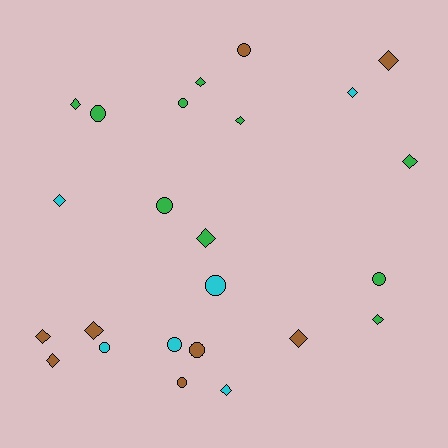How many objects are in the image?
There are 24 objects.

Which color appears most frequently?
Green, with 10 objects.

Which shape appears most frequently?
Diamond, with 14 objects.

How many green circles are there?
There are 4 green circles.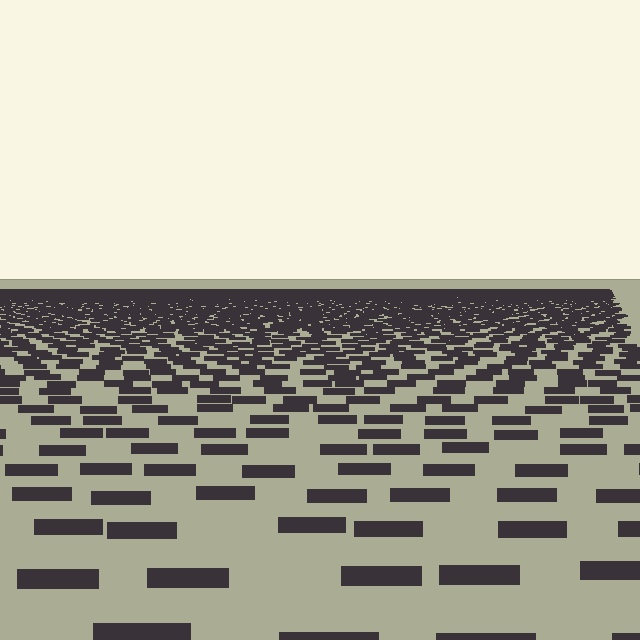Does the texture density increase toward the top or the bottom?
Density increases toward the top.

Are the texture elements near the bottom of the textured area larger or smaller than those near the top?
Larger. Near the bottom, elements are closer to the viewer and appear at a bigger on-screen size.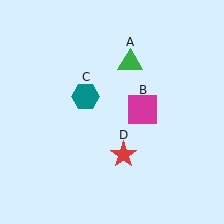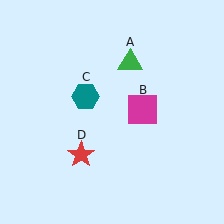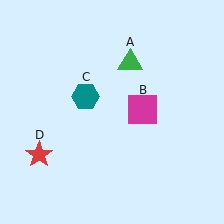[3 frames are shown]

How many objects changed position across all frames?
1 object changed position: red star (object D).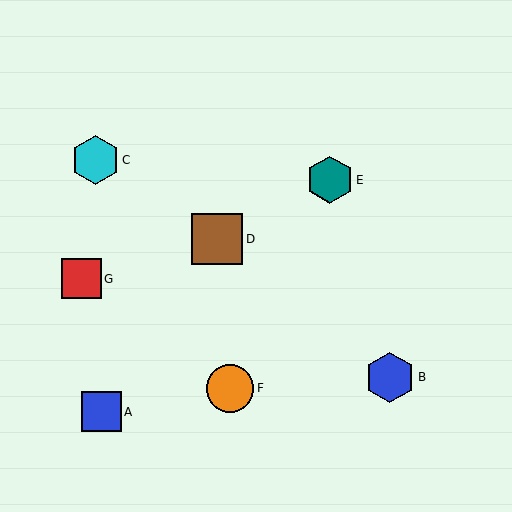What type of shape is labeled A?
Shape A is a blue square.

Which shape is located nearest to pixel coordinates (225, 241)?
The brown square (labeled D) at (217, 239) is nearest to that location.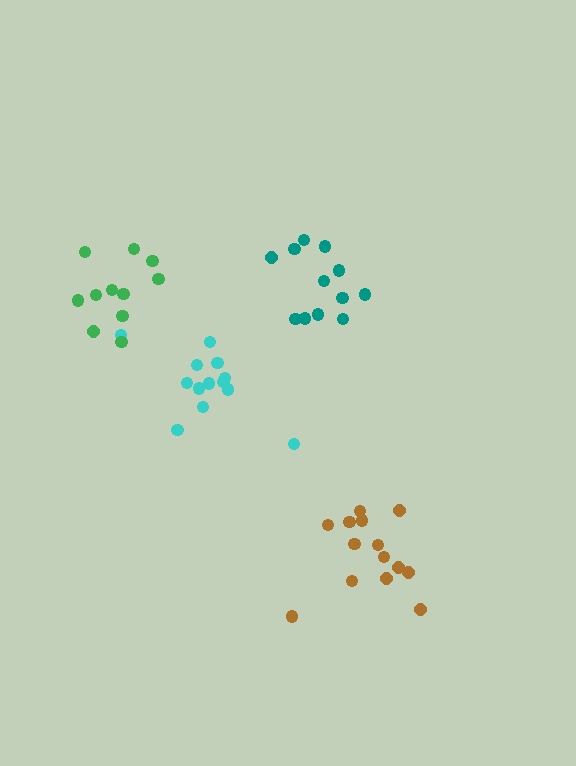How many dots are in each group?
Group 1: 12 dots, Group 2: 14 dots, Group 3: 13 dots, Group 4: 11 dots (50 total).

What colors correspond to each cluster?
The clusters are colored: teal, brown, cyan, green.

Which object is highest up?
The teal cluster is topmost.